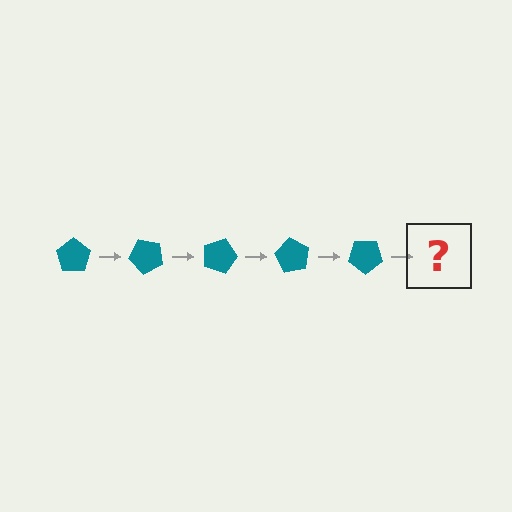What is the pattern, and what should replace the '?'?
The pattern is that the pentagon rotates 45 degrees each step. The '?' should be a teal pentagon rotated 225 degrees.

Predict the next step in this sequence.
The next step is a teal pentagon rotated 225 degrees.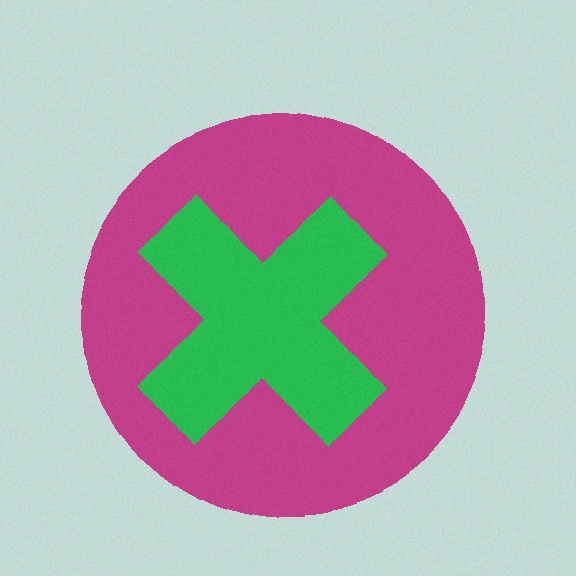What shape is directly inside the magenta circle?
The green cross.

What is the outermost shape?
The magenta circle.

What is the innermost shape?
The green cross.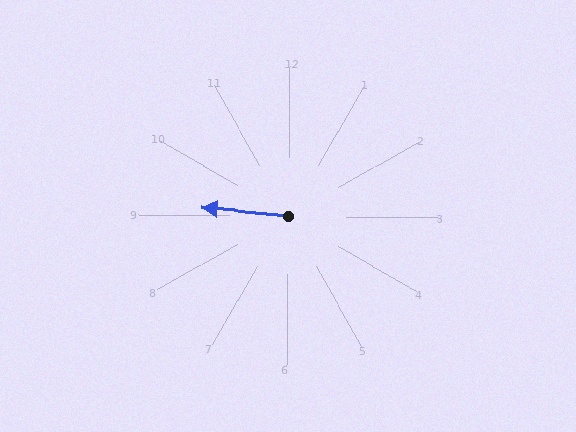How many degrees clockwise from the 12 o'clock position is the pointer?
Approximately 275 degrees.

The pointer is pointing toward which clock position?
Roughly 9 o'clock.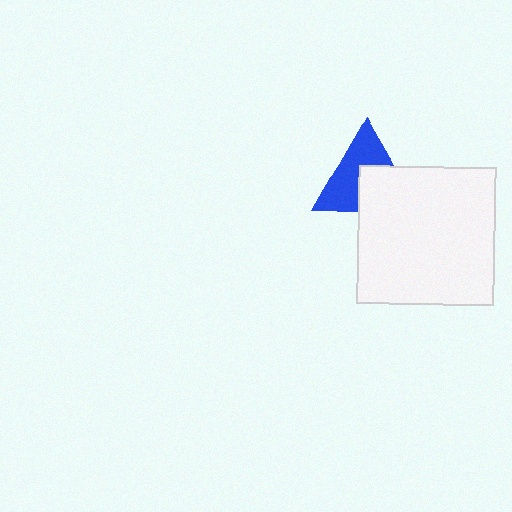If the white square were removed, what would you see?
You would see the complete blue triangle.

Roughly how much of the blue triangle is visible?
About half of it is visible (roughly 57%).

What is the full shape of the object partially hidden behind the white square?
The partially hidden object is a blue triangle.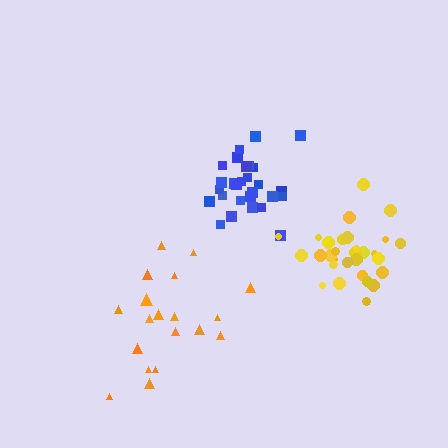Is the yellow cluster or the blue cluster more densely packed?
Blue.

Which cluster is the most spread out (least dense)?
Orange.